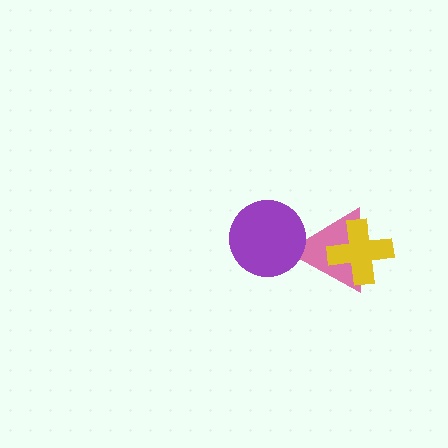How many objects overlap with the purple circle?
1 object overlaps with the purple circle.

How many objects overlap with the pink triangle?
2 objects overlap with the pink triangle.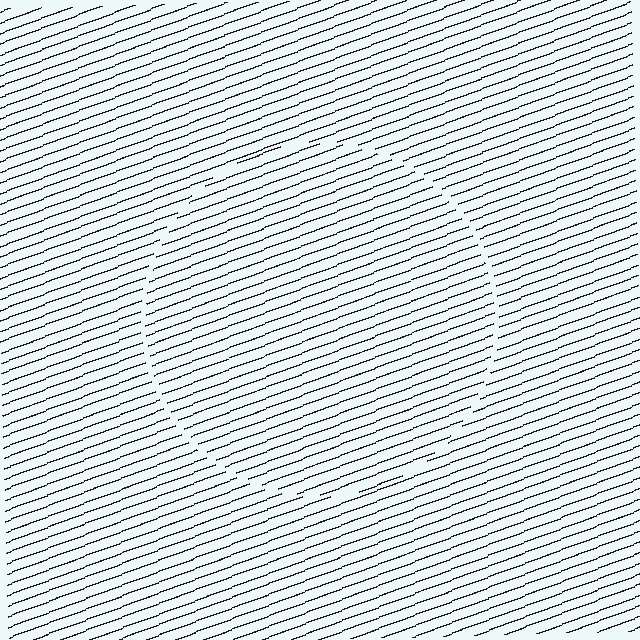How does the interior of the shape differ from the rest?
The interior of the shape contains the same grating, shifted by half a period — the contour is defined by the phase discontinuity where line-ends from the inner and outer gratings abut.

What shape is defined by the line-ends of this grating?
An illusory circle. The interior of the shape contains the same grating, shifted by half a period — the contour is defined by the phase discontinuity where line-ends from the inner and outer gratings abut.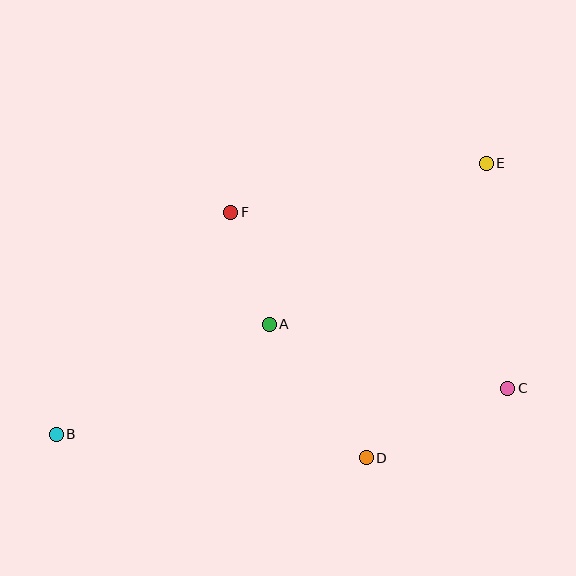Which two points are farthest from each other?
Points B and E are farthest from each other.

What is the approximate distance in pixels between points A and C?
The distance between A and C is approximately 247 pixels.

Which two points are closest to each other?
Points A and F are closest to each other.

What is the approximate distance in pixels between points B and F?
The distance between B and F is approximately 283 pixels.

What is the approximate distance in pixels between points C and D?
The distance between C and D is approximately 157 pixels.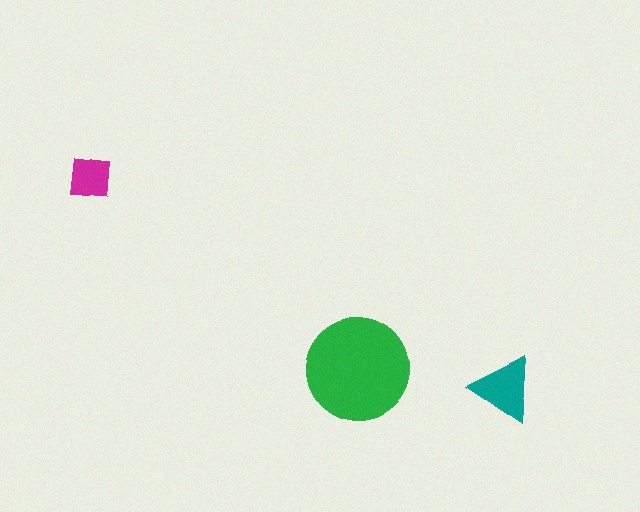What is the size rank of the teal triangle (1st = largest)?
2nd.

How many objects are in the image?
There are 3 objects in the image.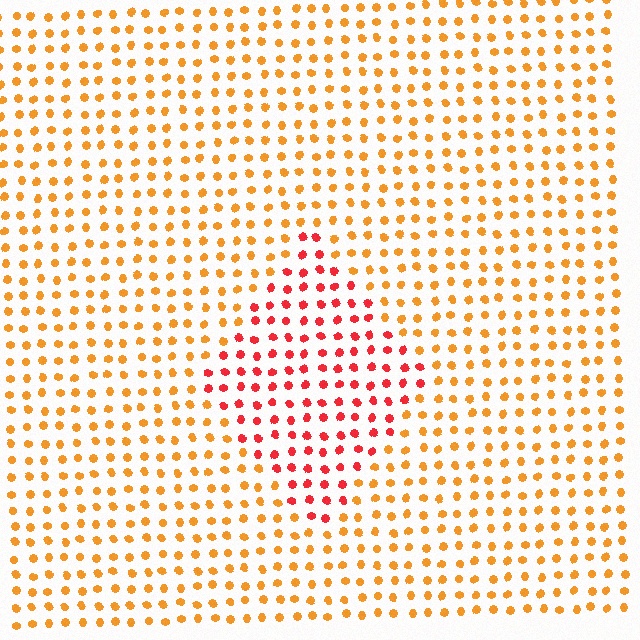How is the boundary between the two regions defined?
The boundary is defined purely by a slight shift in hue (about 38 degrees). Spacing, size, and orientation are identical on both sides.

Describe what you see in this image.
The image is filled with small orange elements in a uniform arrangement. A diamond-shaped region is visible where the elements are tinted to a slightly different hue, forming a subtle color boundary.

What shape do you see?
I see a diamond.